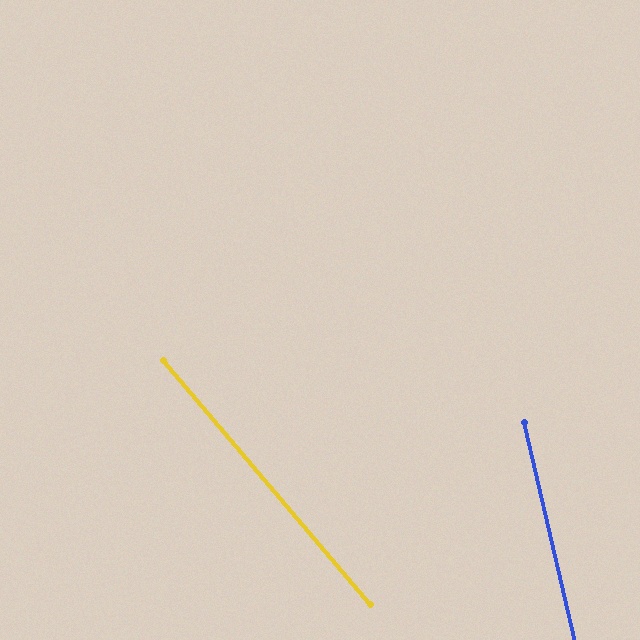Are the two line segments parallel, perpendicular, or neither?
Neither parallel nor perpendicular — they differ by about 27°.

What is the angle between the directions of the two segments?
Approximately 27 degrees.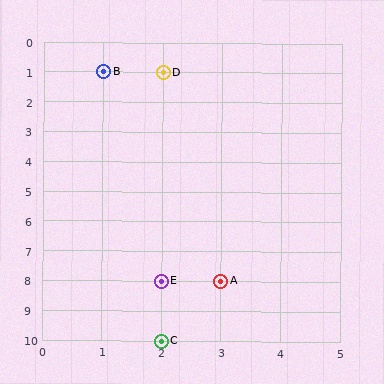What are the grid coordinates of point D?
Point D is at grid coordinates (2, 1).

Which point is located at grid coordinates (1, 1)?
Point B is at (1, 1).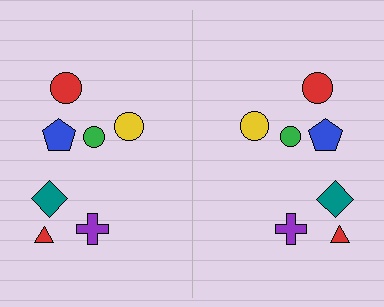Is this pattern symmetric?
Yes, this pattern has bilateral (reflection) symmetry.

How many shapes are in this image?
There are 14 shapes in this image.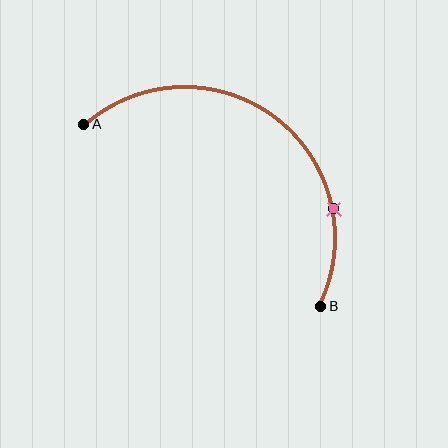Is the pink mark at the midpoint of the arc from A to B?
No. The pink mark lies on the arc but is closer to endpoint B. The arc midpoint would be at the point on the curve equidistant along the arc from both A and B.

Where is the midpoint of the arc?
The arc midpoint is the point on the curve farthest from the straight line joining A and B. It sits above and to the right of that line.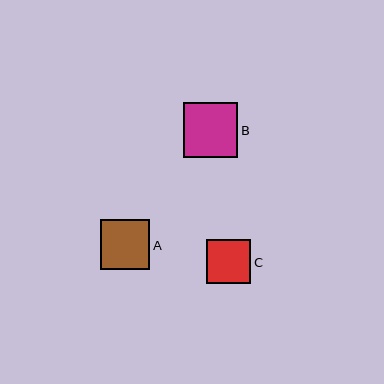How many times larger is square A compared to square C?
Square A is approximately 1.1 times the size of square C.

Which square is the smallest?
Square C is the smallest with a size of approximately 44 pixels.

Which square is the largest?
Square B is the largest with a size of approximately 55 pixels.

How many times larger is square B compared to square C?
Square B is approximately 1.2 times the size of square C.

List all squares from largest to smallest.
From largest to smallest: B, A, C.